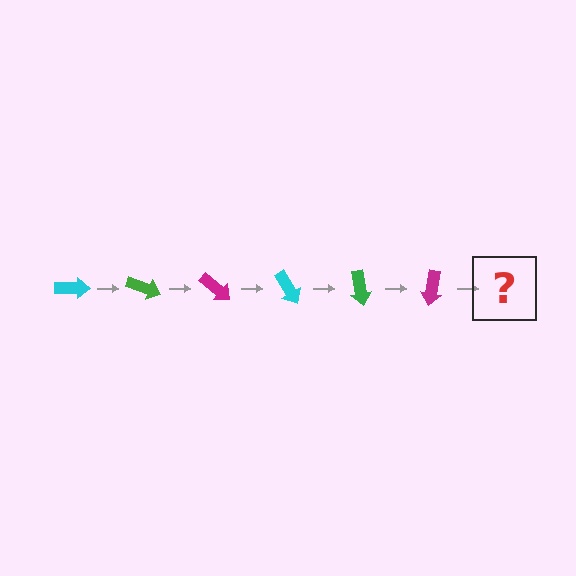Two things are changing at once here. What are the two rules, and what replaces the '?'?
The two rules are that it rotates 20 degrees each step and the color cycles through cyan, green, and magenta. The '?' should be a cyan arrow, rotated 120 degrees from the start.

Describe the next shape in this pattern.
It should be a cyan arrow, rotated 120 degrees from the start.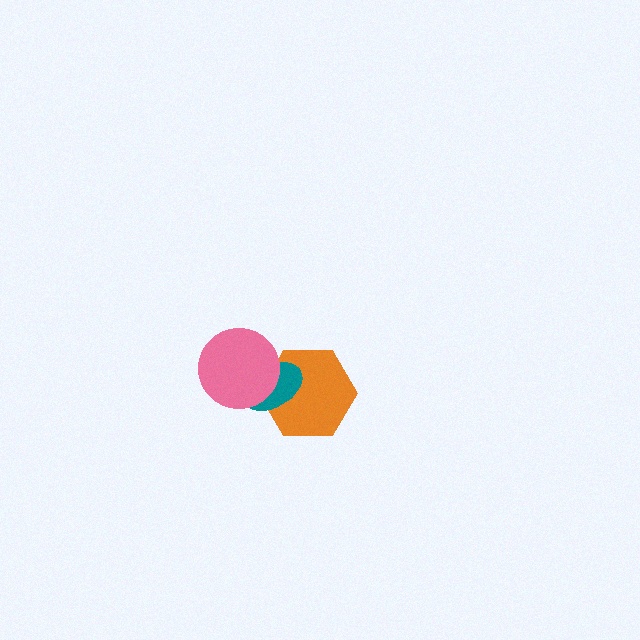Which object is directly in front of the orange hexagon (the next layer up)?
The teal ellipse is directly in front of the orange hexagon.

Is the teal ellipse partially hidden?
Yes, it is partially covered by another shape.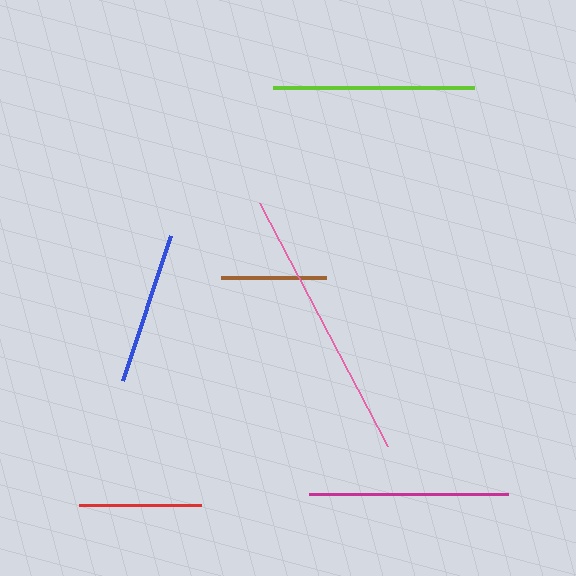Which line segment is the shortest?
The brown line is the shortest at approximately 105 pixels.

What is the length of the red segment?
The red segment is approximately 121 pixels long.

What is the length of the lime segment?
The lime segment is approximately 201 pixels long.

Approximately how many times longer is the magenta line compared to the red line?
The magenta line is approximately 1.6 times the length of the red line.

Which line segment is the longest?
The pink line is the longest at approximately 274 pixels.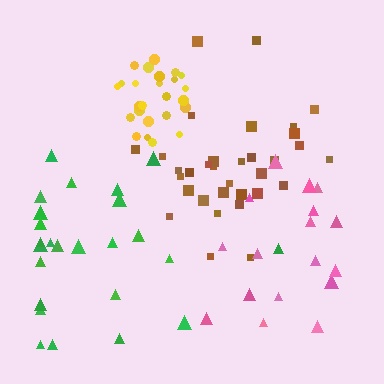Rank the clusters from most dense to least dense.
yellow, brown, green, pink.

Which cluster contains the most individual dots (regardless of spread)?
Brown (33).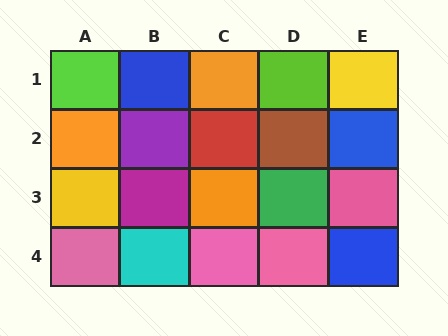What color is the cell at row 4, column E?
Blue.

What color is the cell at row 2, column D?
Brown.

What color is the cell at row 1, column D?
Lime.